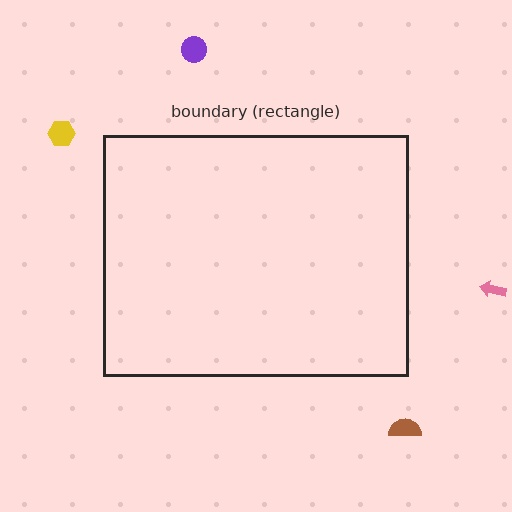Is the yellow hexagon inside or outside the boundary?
Outside.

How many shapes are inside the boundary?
0 inside, 4 outside.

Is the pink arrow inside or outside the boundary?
Outside.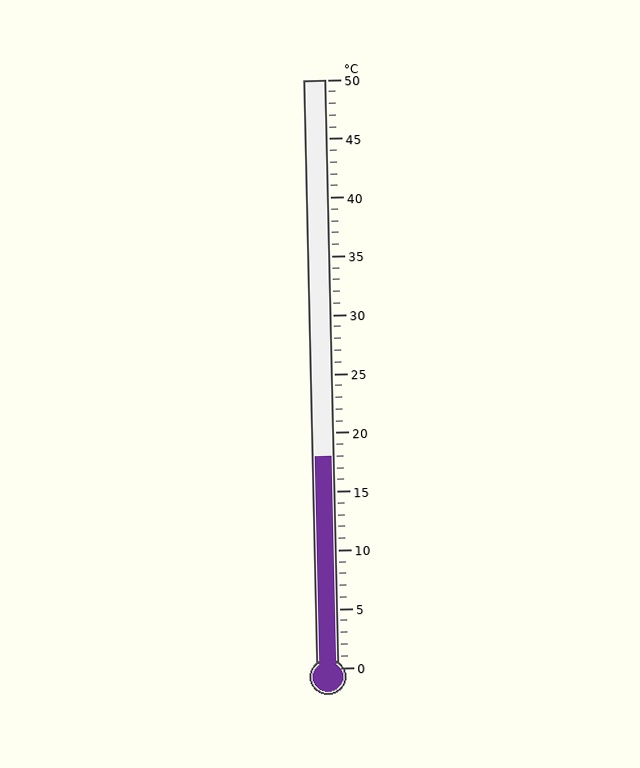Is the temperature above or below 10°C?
The temperature is above 10°C.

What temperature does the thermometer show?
The thermometer shows approximately 18°C.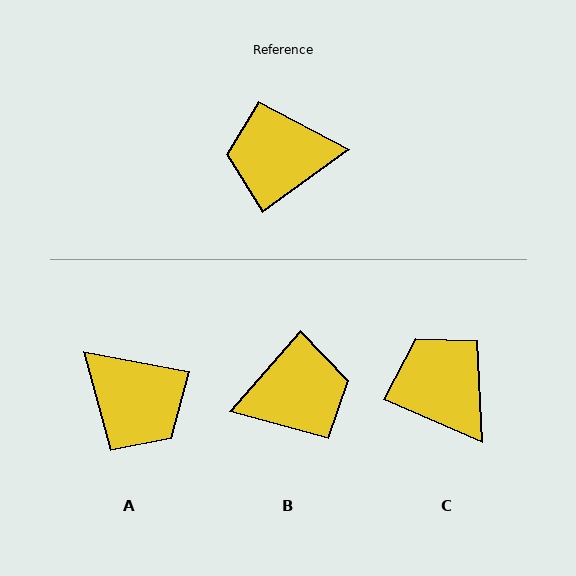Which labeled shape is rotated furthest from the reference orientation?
B, about 168 degrees away.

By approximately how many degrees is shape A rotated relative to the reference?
Approximately 133 degrees counter-clockwise.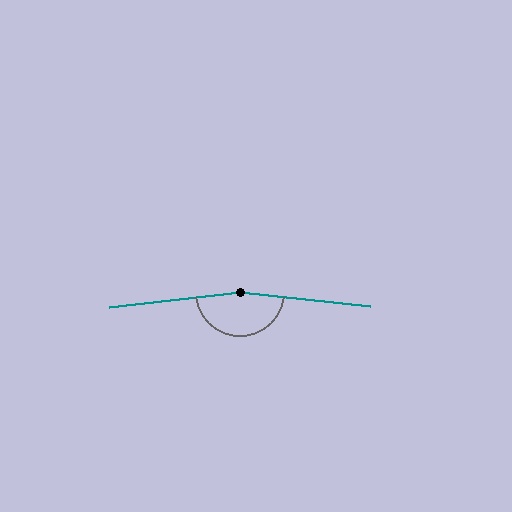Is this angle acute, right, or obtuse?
It is obtuse.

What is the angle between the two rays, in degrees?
Approximately 167 degrees.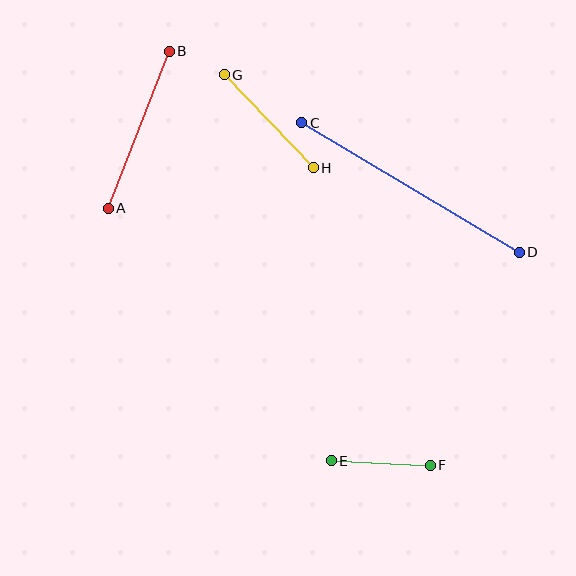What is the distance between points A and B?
The distance is approximately 169 pixels.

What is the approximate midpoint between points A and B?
The midpoint is at approximately (139, 130) pixels.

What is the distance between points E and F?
The distance is approximately 99 pixels.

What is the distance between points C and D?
The distance is approximately 253 pixels.